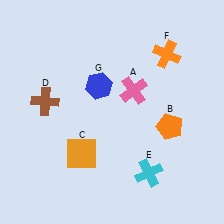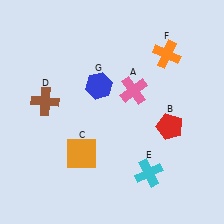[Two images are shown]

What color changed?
The pentagon (B) changed from orange in Image 1 to red in Image 2.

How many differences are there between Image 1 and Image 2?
There is 1 difference between the two images.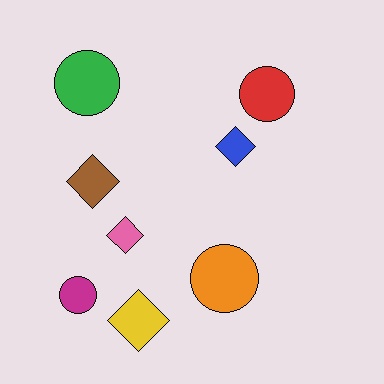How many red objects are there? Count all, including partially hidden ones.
There is 1 red object.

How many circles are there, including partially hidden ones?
There are 4 circles.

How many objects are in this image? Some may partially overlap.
There are 8 objects.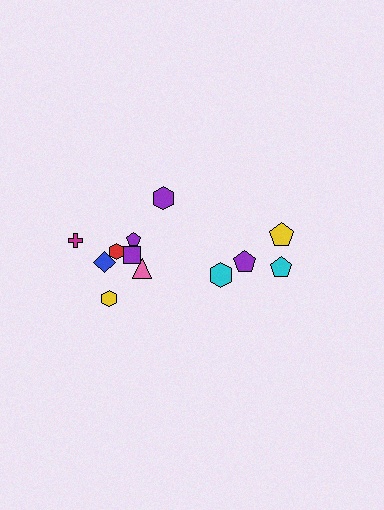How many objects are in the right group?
There are 4 objects.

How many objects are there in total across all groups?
There are 12 objects.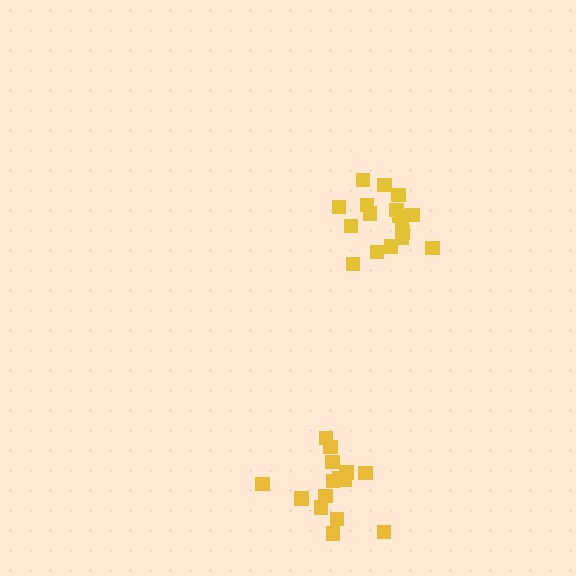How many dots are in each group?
Group 1: 15 dots, Group 2: 17 dots (32 total).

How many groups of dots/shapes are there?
There are 2 groups.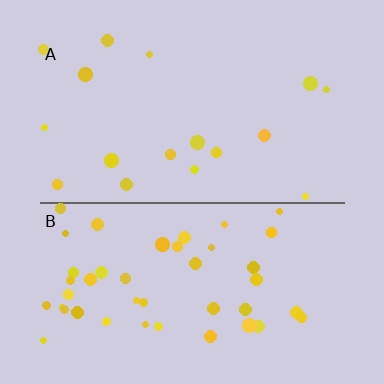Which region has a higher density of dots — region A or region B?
B (the bottom).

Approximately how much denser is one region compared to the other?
Approximately 2.6× — region B over region A.